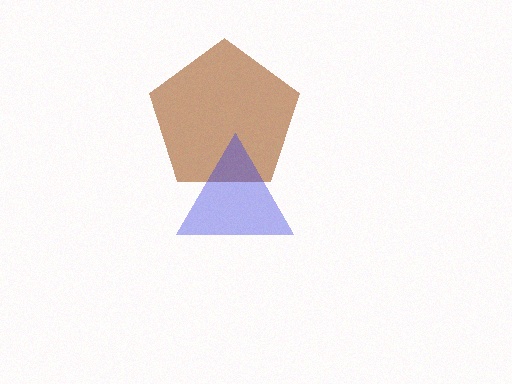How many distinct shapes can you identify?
There are 2 distinct shapes: a brown pentagon, a blue triangle.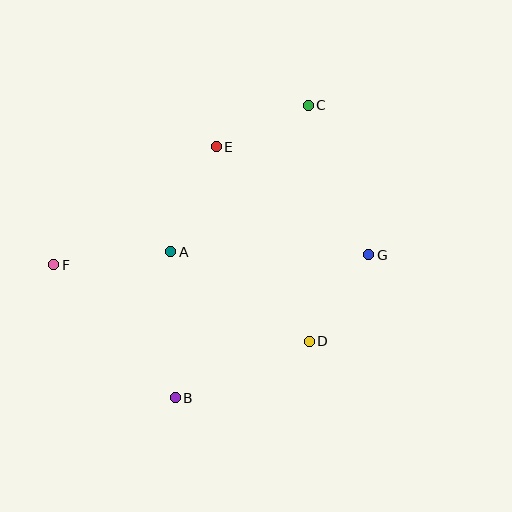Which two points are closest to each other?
Points C and E are closest to each other.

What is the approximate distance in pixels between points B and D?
The distance between B and D is approximately 145 pixels.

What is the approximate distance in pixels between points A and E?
The distance between A and E is approximately 114 pixels.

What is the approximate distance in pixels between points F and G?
The distance between F and G is approximately 315 pixels.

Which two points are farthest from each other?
Points B and C are farthest from each other.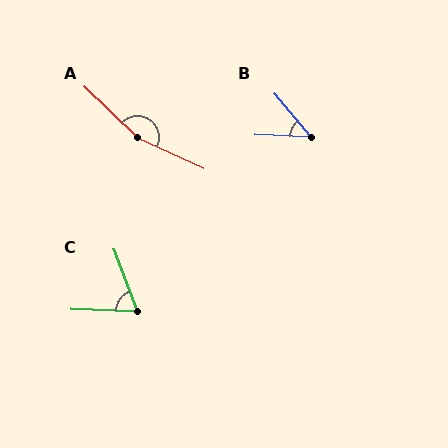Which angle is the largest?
A, at approximately 160 degrees.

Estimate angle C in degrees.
Approximately 67 degrees.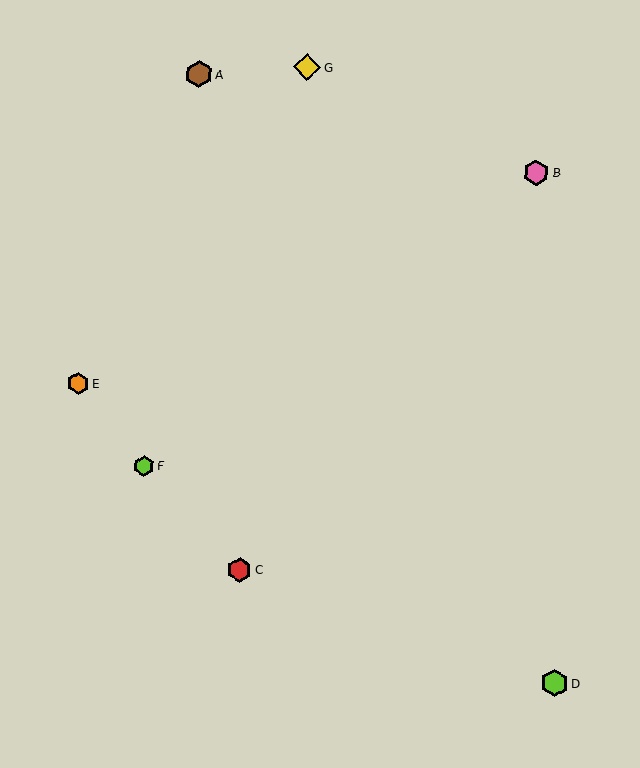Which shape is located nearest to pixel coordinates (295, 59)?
The yellow diamond (labeled G) at (307, 67) is nearest to that location.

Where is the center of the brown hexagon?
The center of the brown hexagon is at (199, 74).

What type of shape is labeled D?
Shape D is a lime hexagon.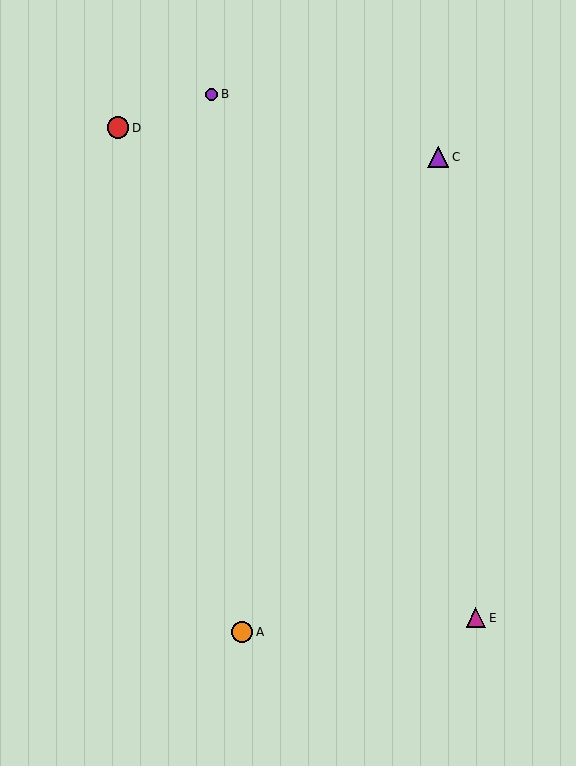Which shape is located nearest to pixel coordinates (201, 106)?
The purple circle (labeled B) at (212, 94) is nearest to that location.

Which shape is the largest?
The orange circle (labeled A) is the largest.